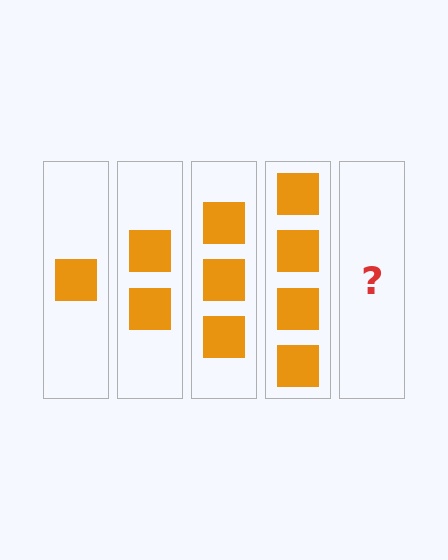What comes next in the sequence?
The next element should be 5 squares.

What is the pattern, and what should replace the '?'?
The pattern is that each step adds one more square. The '?' should be 5 squares.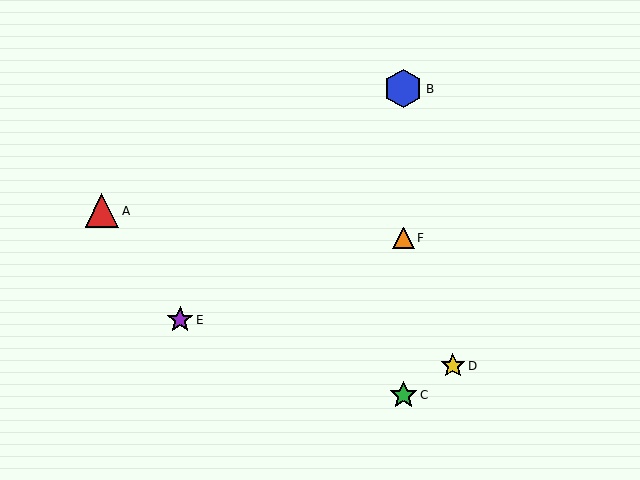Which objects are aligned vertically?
Objects B, C, F are aligned vertically.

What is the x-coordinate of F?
Object F is at x≈403.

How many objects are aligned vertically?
3 objects (B, C, F) are aligned vertically.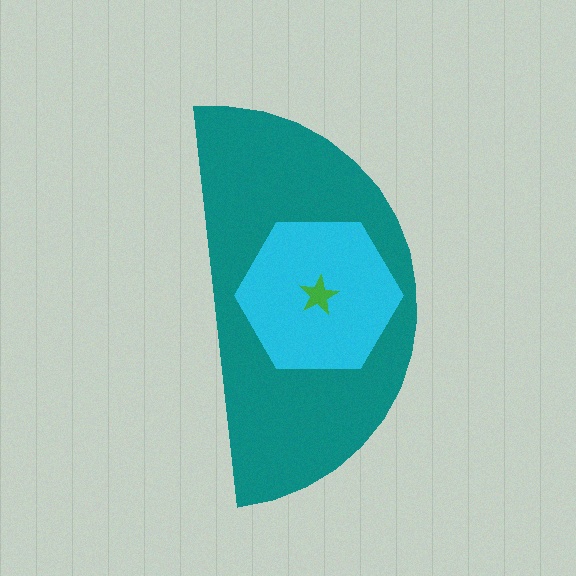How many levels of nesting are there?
3.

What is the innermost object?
The green star.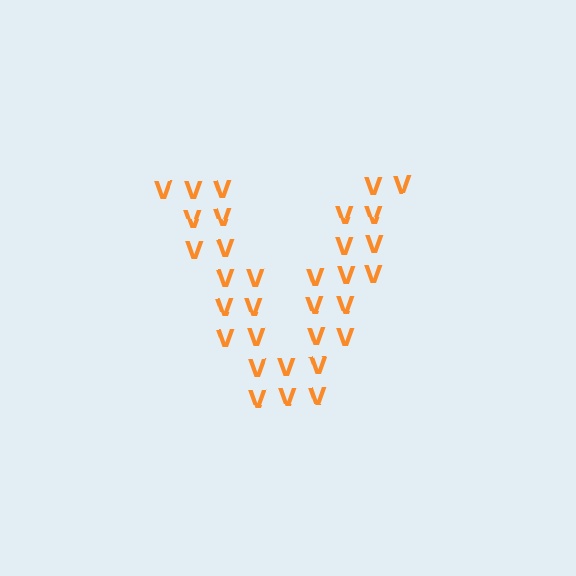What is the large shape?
The large shape is the letter V.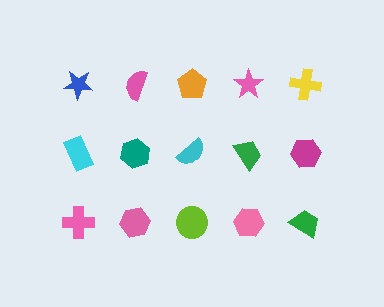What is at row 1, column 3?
An orange pentagon.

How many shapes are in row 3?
5 shapes.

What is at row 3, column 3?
A lime circle.